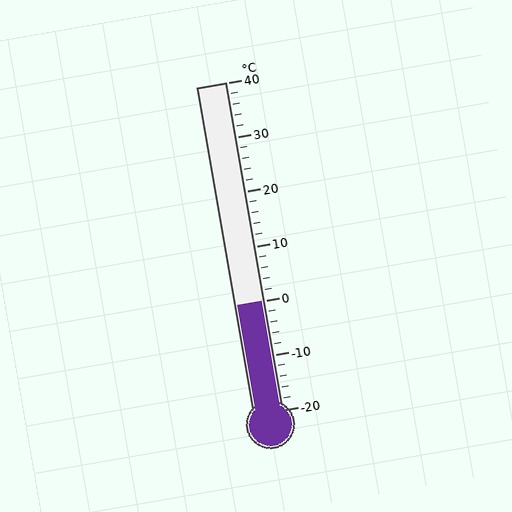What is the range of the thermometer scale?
The thermometer scale ranges from -20°C to 40°C.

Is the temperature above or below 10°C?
The temperature is below 10°C.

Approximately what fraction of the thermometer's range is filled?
The thermometer is filled to approximately 35% of its range.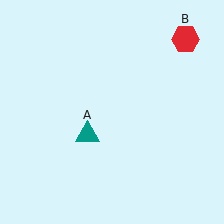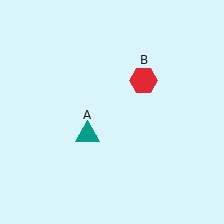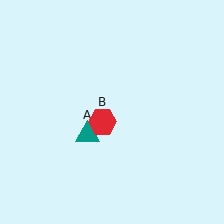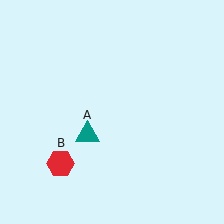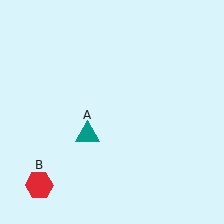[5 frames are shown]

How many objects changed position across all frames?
1 object changed position: red hexagon (object B).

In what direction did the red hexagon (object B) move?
The red hexagon (object B) moved down and to the left.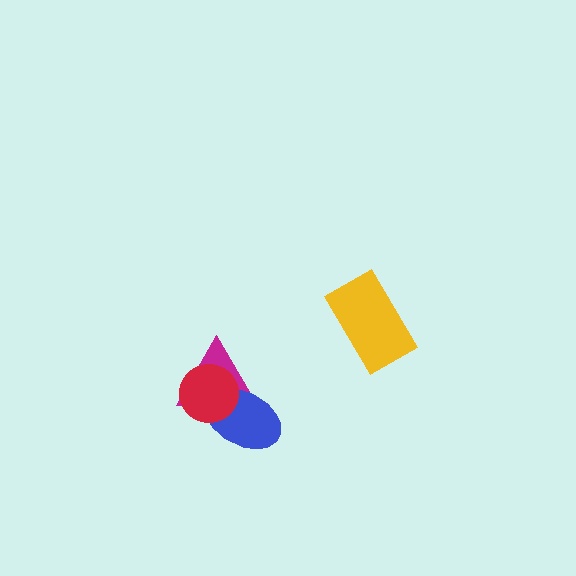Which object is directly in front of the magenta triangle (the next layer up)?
The blue ellipse is directly in front of the magenta triangle.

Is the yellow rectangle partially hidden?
No, no other shape covers it.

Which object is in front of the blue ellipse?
The red circle is in front of the blue ellipse.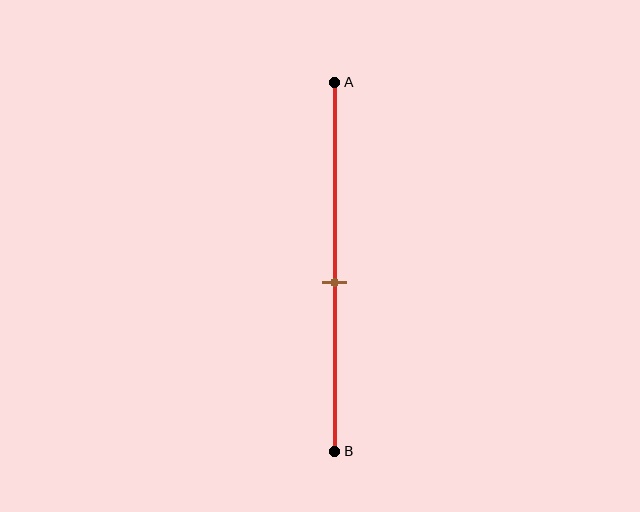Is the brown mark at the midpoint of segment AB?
No, the mark is at about 55% from A, not at the 50% midpoint.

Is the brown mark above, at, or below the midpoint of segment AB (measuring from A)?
The brown mark is below the midpoint of segment AB.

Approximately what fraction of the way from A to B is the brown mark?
The brown mark is approximately 55% of the way from A to B.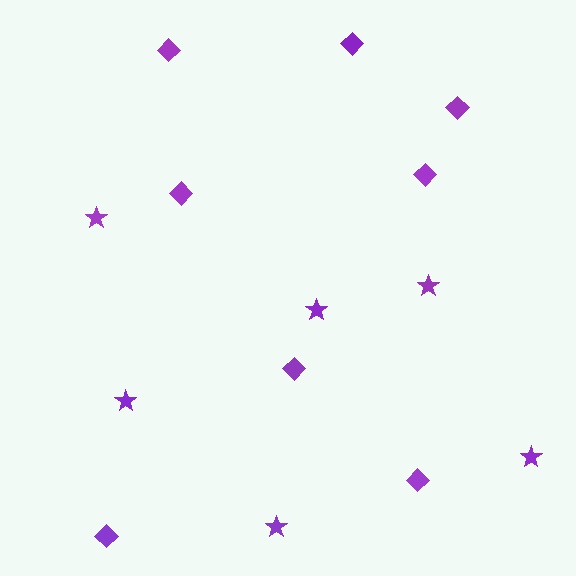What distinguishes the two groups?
There are 2 groups: one group of diamonds (8) and one group of stars (6).